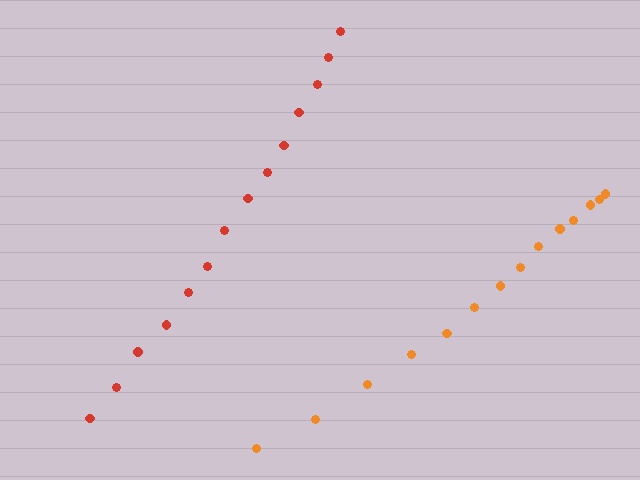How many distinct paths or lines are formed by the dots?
There are 2 distinct paths.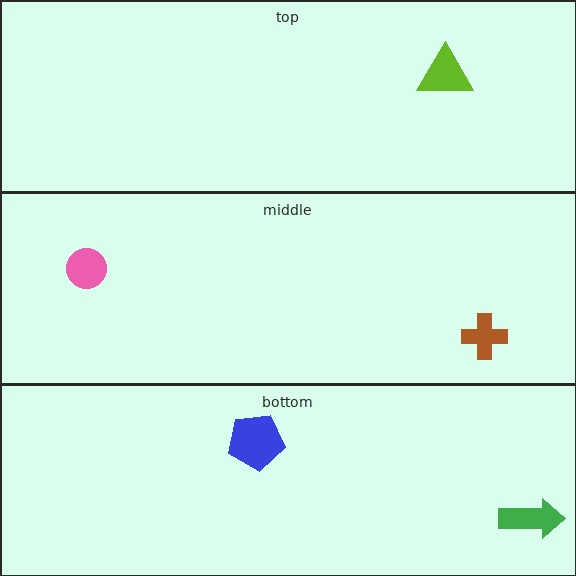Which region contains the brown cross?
The middle region.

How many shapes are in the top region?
1.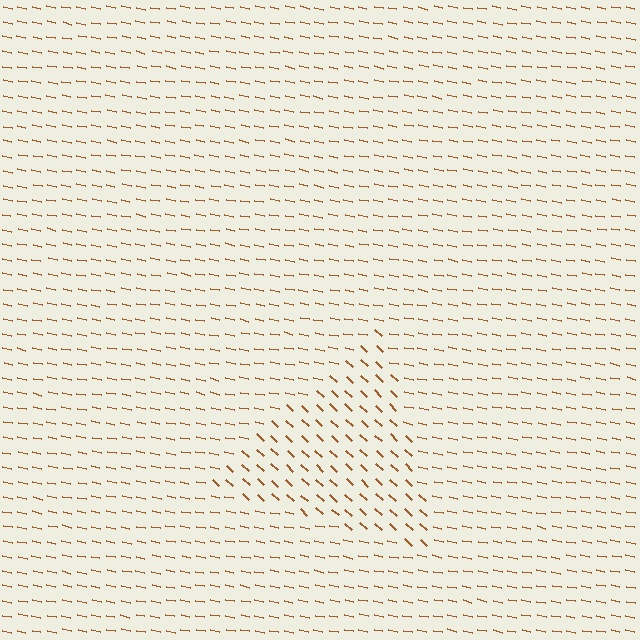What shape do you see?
I see a triangle.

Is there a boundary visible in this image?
Yes, there is a texture boundary formed by a change in line orientation.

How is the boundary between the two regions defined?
The boundary is defined purely by a change in line orientation (approximately 32 degrees difference). All lines are the same color and thickness.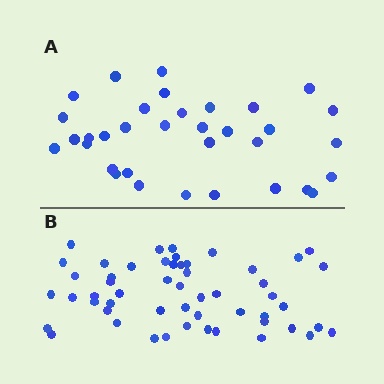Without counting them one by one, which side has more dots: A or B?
Region B (the bottom region) has more dots.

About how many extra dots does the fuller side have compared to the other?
Region B has approximately 20 more dots than region A.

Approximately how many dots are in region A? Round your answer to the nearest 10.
About 30 dots. (The exact count is 34, which rounds to 30.)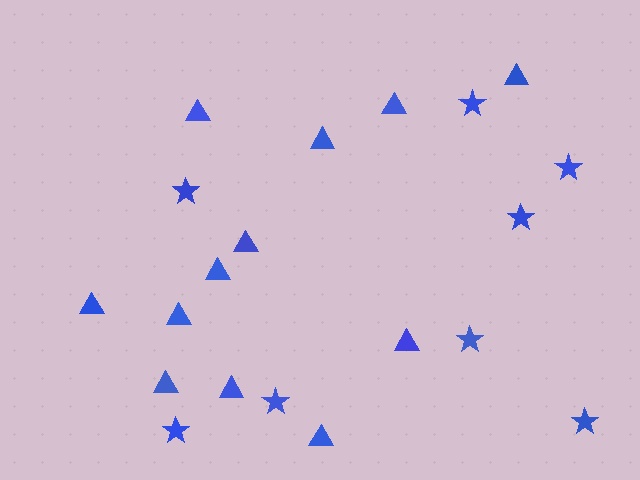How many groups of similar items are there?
There are 2 groups: one group of triangles (12) and one group of stars (8).